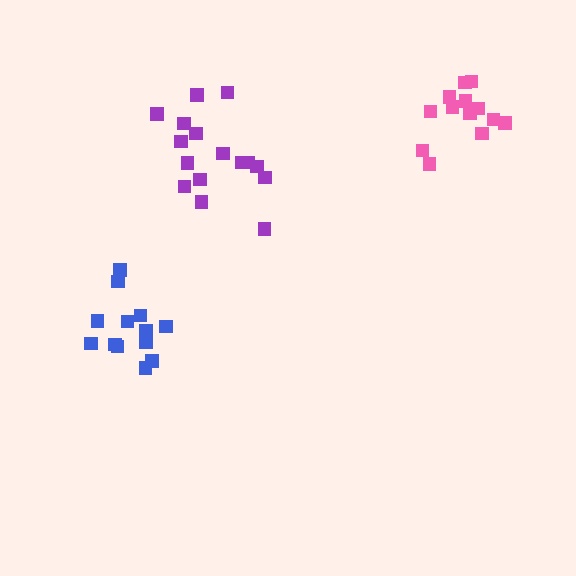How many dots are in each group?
Group 1: 13 dots, Group 2: 13 dots, Group 3: 16 dots (42 total).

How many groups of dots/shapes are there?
There are 3 groups.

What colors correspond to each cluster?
The clusters are colored: pink, blue, purple.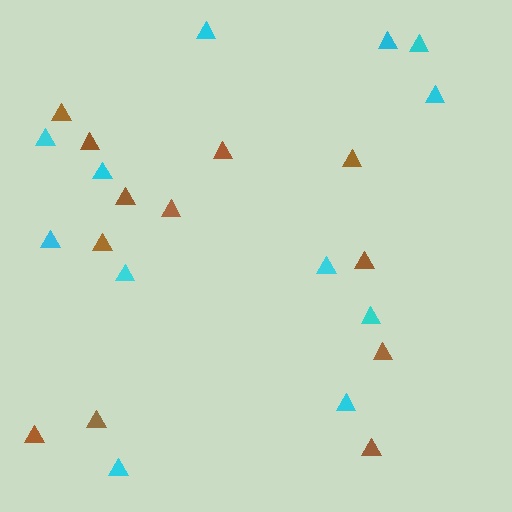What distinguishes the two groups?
There are 2 groups: one group of brown triangles (12) and one group of cyan triangles (12).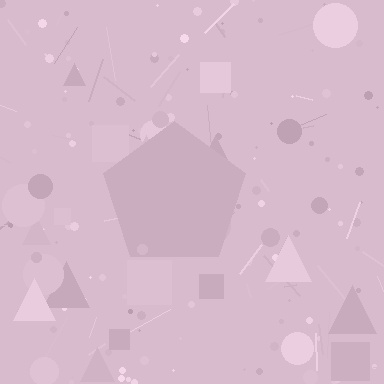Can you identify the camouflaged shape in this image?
The camouflaged shape is a pentagon.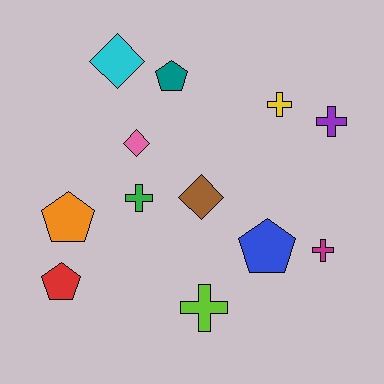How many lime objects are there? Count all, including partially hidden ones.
There is 1 lime object.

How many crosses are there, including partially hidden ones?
There are 5 crosses.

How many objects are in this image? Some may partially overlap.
There are 12 objects.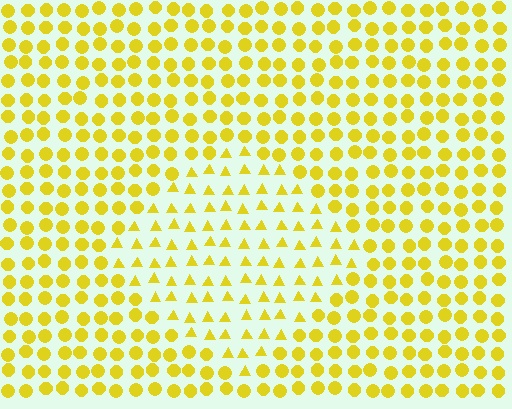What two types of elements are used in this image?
The image uses triangles inside the diamond region and circles outside it.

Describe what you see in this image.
The image is filled with small yellow elements arranged in a uniform grid. A diamond-shaped region contains triangles, while the surrounding area contains circles. The boundary is defined purely by the change in element shape.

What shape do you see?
I see a diamond.